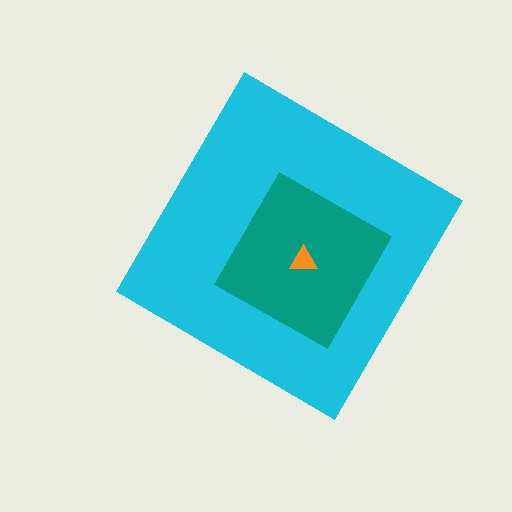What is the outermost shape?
The cyan diamond.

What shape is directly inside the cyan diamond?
The teal square.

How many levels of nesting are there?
3.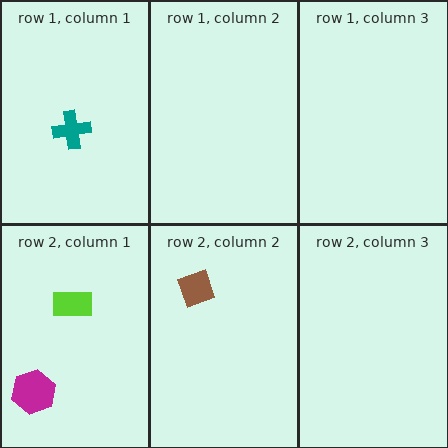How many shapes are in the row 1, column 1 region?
1.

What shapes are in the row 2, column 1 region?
The lime rectangle, the magenta hexagon.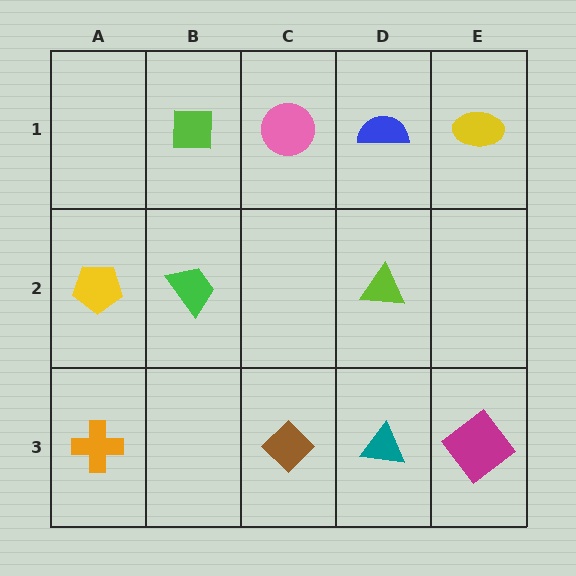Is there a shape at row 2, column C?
No, that cell is empty.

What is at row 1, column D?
A blue semicircle.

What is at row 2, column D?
A lime triangle.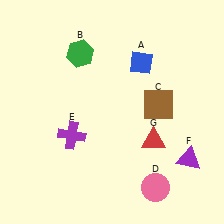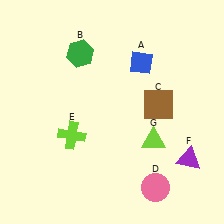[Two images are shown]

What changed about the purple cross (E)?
In Image 1, E is purple. In Image 2, it changed to lime.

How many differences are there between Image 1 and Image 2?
There are 2 differences between the two images.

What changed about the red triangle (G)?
In Image 1, G is red. In Image 2, it changed to lime.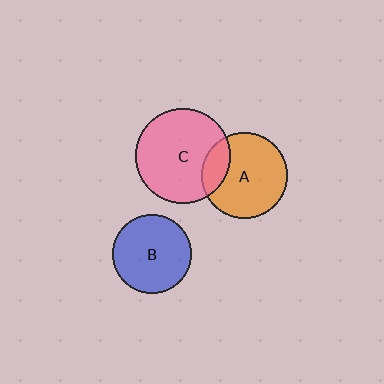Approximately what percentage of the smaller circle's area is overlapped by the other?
Approximately 20%.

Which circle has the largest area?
Circle C (pink).